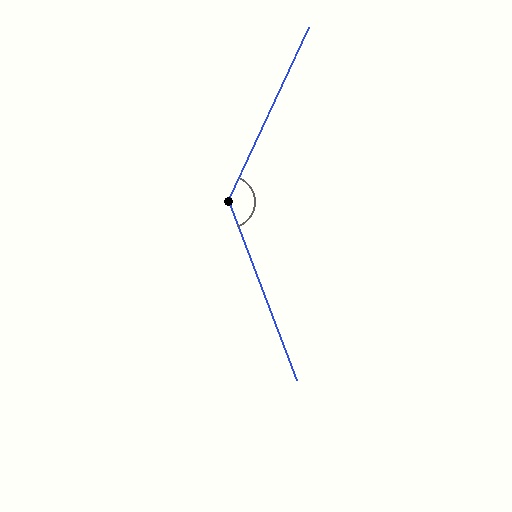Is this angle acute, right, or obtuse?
It is obtuse.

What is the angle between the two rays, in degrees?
Approximately 134 degrees.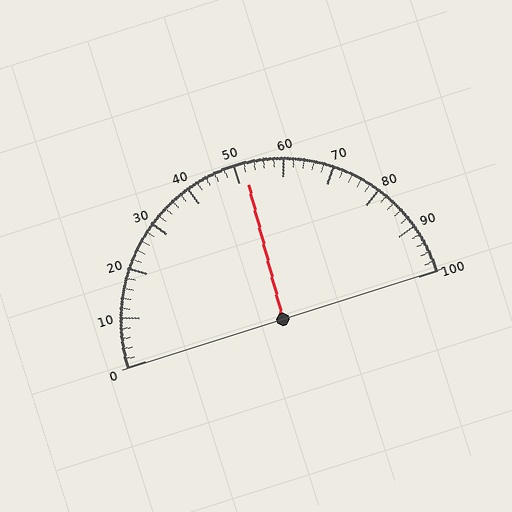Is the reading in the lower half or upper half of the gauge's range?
The reading is in the upper half of the range (0 to 100).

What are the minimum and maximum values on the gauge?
The gauge ranges from 0 to 100.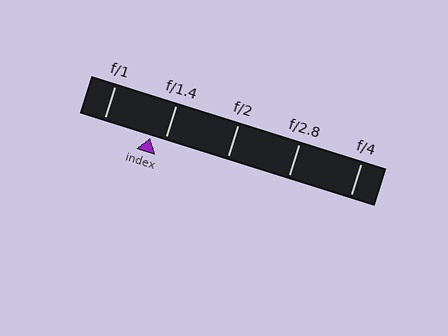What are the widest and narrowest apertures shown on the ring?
The widest aperture shown is f/1 and the narrowest is f/4.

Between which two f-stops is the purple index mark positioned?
The index mark is between f/1 and f/1.4.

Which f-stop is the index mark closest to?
The index mark is closest to f/1.4.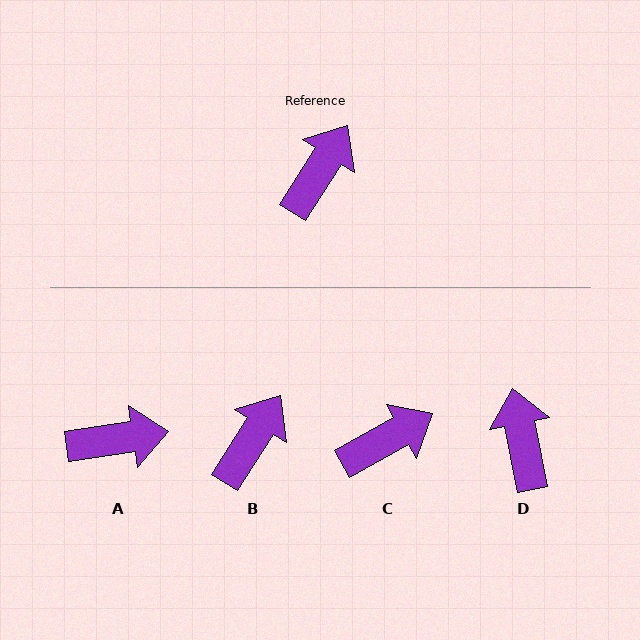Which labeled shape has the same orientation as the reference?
B.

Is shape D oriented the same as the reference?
No, it is off by about 44 degrees.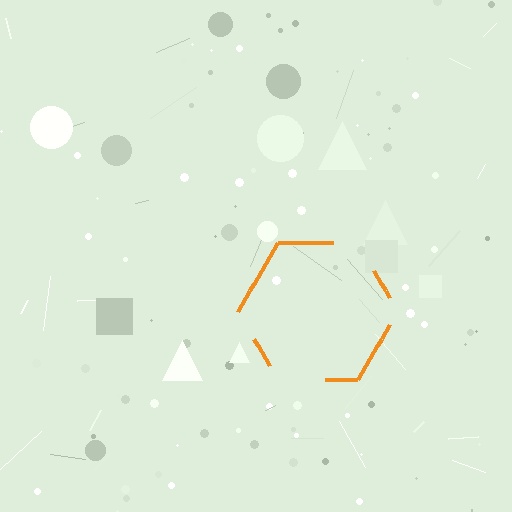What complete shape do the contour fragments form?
The contour fragments form a hexagon.